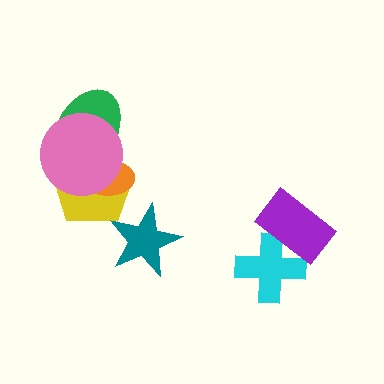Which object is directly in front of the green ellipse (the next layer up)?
The orange ellipse is directly in front of the green ellipse.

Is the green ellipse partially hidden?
Yes, it is partially covered by another shape.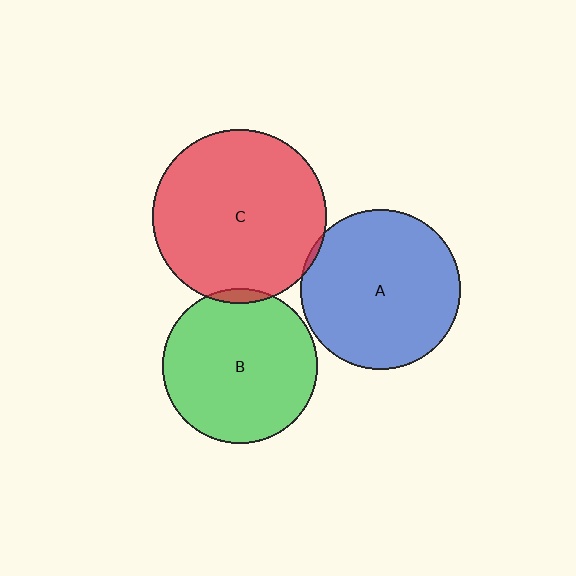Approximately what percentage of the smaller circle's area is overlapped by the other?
Approximately 5%.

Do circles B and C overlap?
Yes.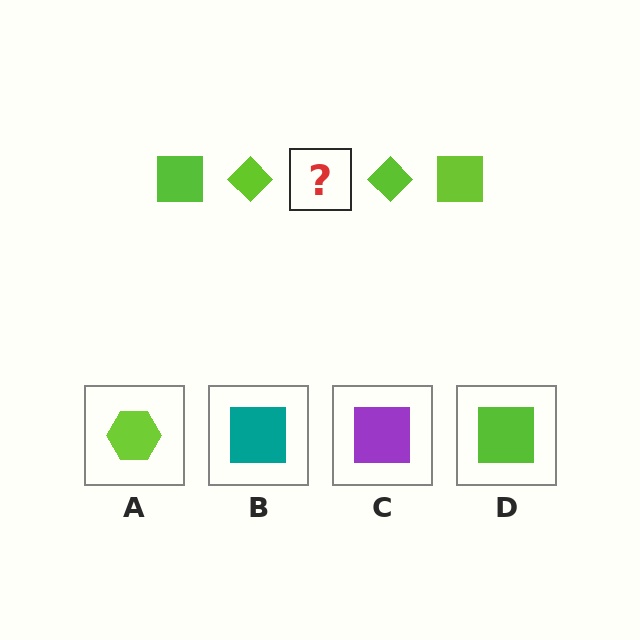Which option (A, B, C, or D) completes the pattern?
D.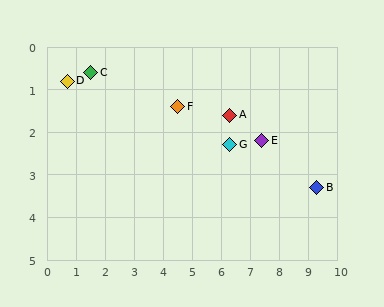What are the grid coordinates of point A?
Point A is at approximately (6.3, 1.6).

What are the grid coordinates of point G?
Point G is at approximately (6.3, 2.3).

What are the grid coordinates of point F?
Point F is at approximately (4.5, 1.4).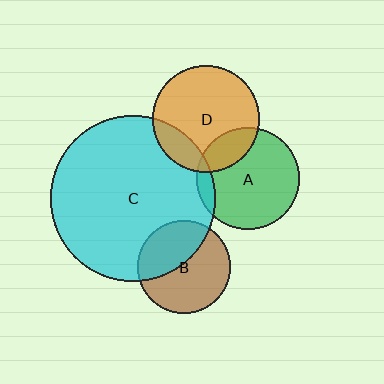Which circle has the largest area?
Circle C (cyan).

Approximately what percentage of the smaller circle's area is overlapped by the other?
Approximately 40%.